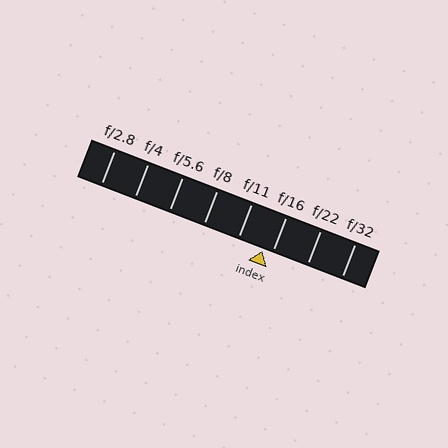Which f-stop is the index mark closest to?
The index mark is closest to f/16.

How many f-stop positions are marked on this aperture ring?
There are 8 f-stop positions marked.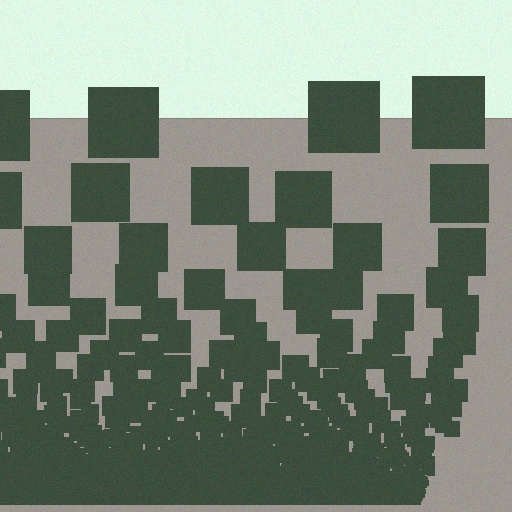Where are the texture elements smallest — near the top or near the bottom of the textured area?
Near the bottom.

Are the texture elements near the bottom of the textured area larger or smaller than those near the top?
Smaller. The gradient is inverted — elements near the bottom are smaller and denser.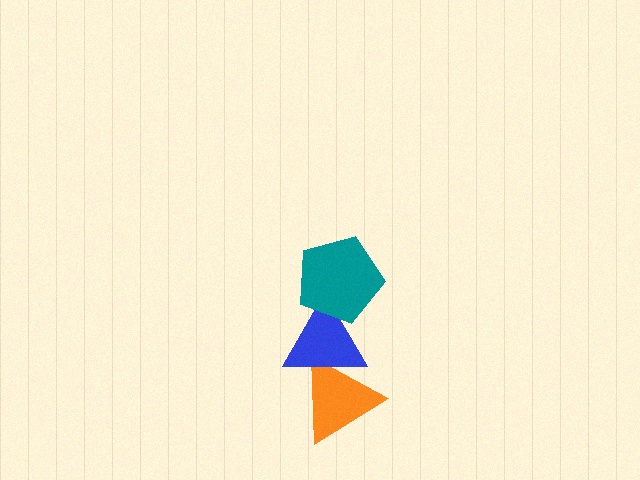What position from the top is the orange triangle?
The orange triangle is 3rd from the top.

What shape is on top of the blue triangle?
The teal pentagon is on top of the blue triangle.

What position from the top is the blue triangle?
The blue triangle is 2nd from the top.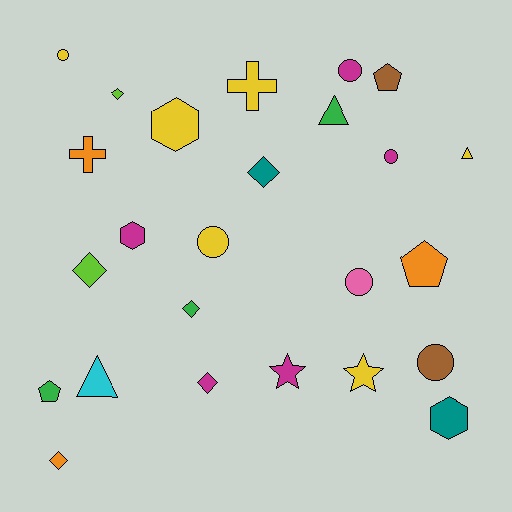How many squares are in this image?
There are no squares.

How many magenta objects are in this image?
There are 5 magenta objects.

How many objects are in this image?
There are 25 objects.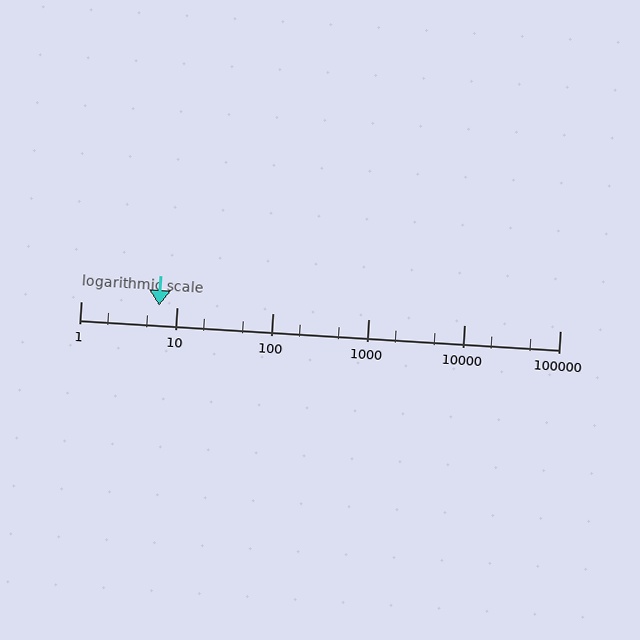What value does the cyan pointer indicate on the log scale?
The pointer indicates approximately 6.5.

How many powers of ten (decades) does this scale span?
The scale spans 5 decades, from 1 to 100000.